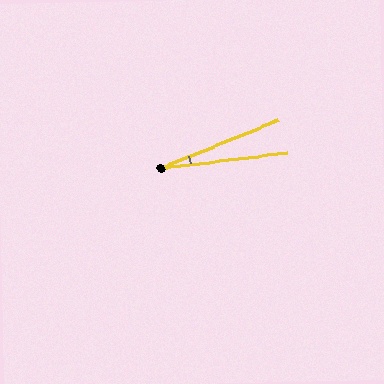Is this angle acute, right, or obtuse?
It is acute.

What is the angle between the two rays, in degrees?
Approximately 15 degrees.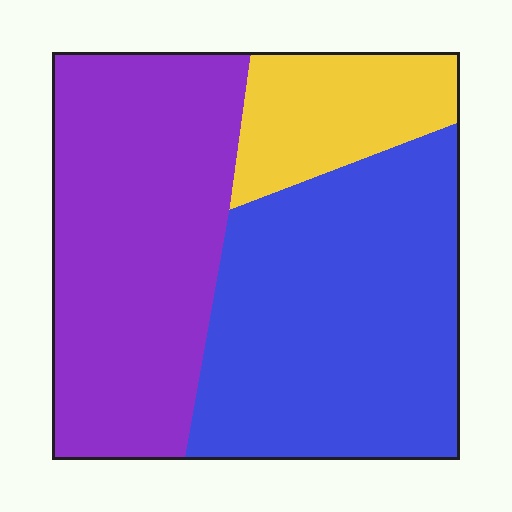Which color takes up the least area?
Yellow, at roughly 15%.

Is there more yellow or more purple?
Purple.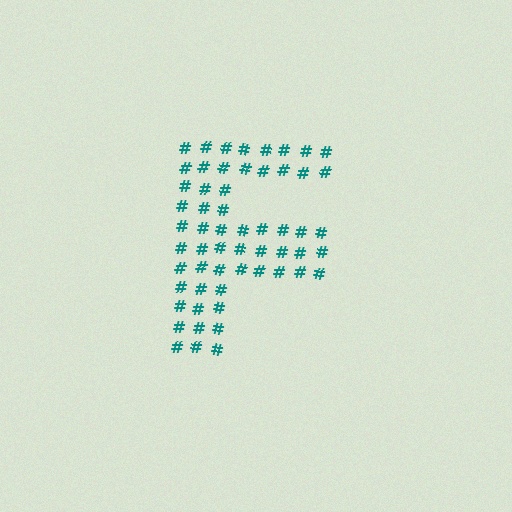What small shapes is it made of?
It is made of small hash symbols.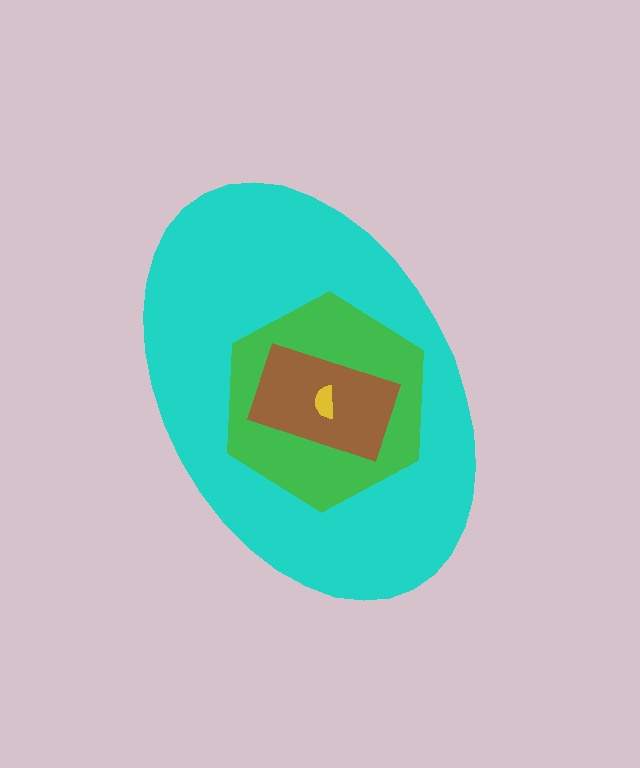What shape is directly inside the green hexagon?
The brown rectangle.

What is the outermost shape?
The cyan ellipse.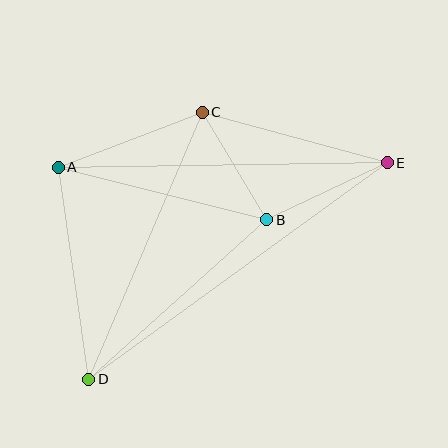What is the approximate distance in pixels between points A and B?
The distance between A and B is approximately 215 pixels.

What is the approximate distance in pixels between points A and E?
The distance between A and E is approximately 329 pixels.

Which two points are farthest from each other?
Points D and E are farthest from each other.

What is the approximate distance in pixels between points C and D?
The distance between C and D is approximately 290 pixels.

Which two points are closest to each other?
Points B and C are closest to each other.